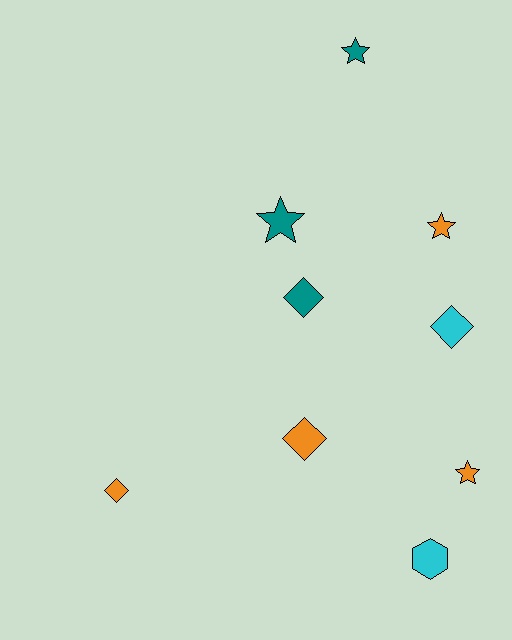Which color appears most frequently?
Orange, with 4 objects.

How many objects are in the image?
There are 9 objects.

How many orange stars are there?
There are 2 orange stars.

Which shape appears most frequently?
Diamond, with 4 objects.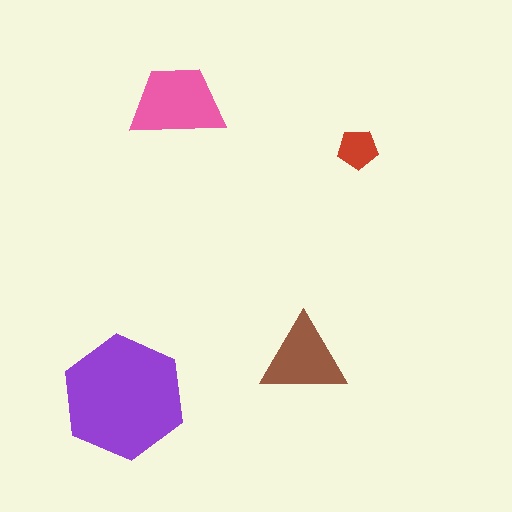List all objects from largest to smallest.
The purple hexagon, the pink trapezoid, the brown triangle, the red pentagon.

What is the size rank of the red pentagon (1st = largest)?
4th.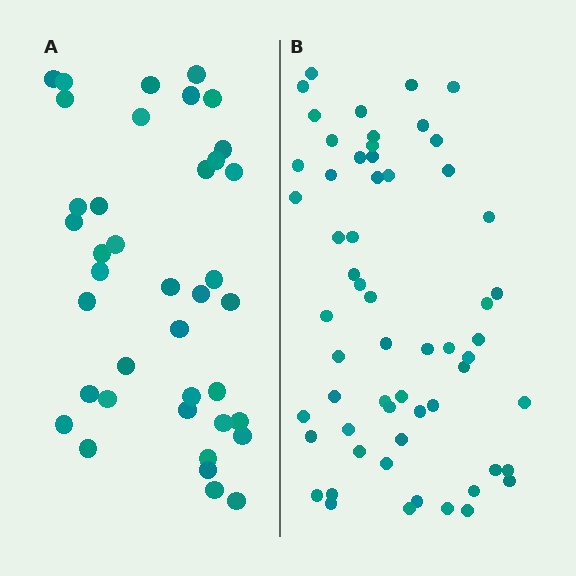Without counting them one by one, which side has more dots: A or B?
Region B (the right region) has more dots.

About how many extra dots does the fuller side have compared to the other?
Region B has approximately 20 more dots than region A.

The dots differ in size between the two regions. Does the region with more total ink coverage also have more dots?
No. Region A has more total ink coverage because its dots are larger, but region B actually contains more individual dots. Total area can be misleading — the number of items is what matters here.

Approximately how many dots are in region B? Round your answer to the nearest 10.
About 60 dots. (The exact count is 59, which rounds to 60.)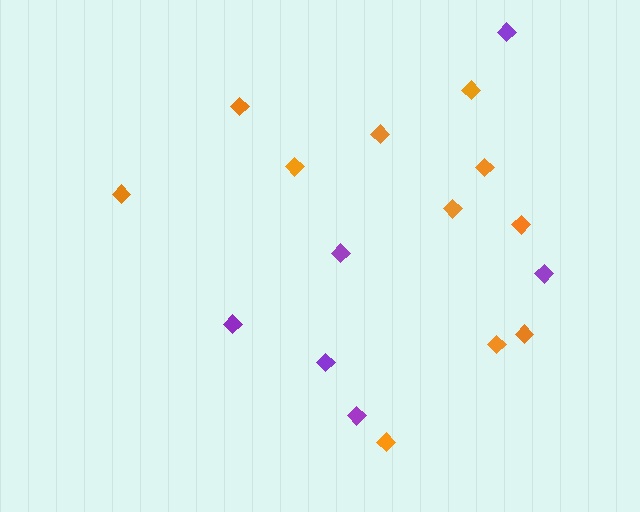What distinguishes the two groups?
There are 2 groups: one group of orange diamonds (11) and one group of purple diamonds (6).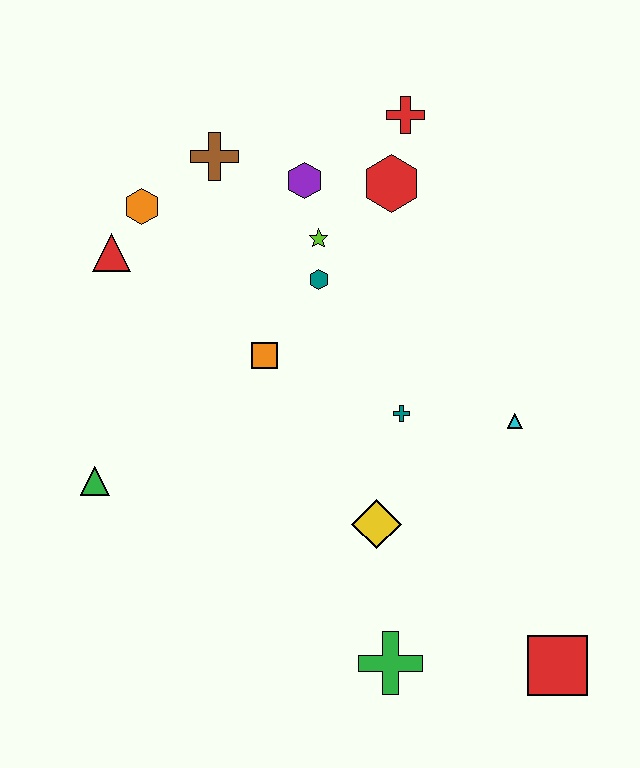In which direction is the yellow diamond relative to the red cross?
The yellow diamond is below the red cross.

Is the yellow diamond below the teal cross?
Yes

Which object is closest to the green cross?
The yellow diamond is closest to the green cross.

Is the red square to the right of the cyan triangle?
Yes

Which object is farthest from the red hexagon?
The red square is farthest from the red hexagon.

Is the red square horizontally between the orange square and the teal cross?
No